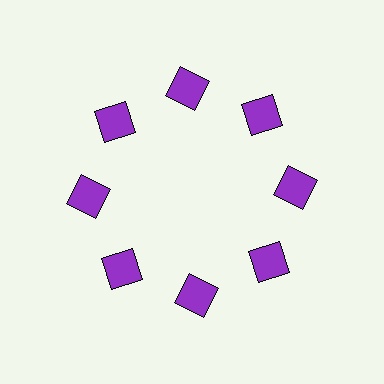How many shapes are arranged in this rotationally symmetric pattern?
There are 8 shapes, arranged in 8 groups of 1.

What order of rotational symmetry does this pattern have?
This pattern has 8-fold rotational symmetry.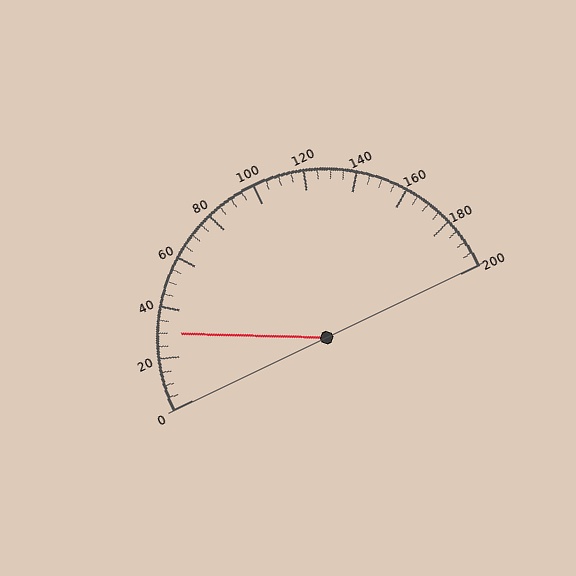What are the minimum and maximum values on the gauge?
The gauge ranges from 0 to 200.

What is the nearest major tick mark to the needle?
The nearest major tick mark is 40.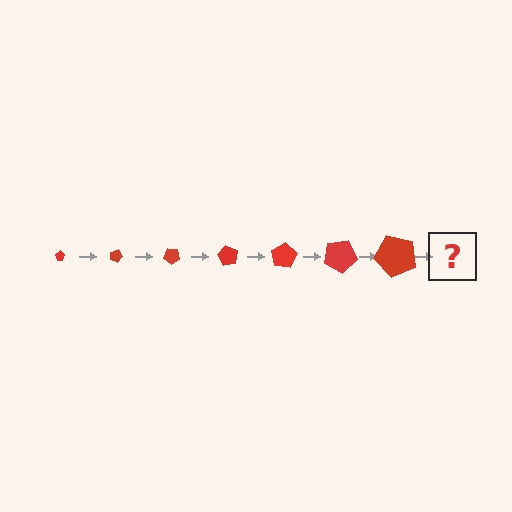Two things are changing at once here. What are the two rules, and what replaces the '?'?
The two rules are that the pentagon grows larger each step and it rotates 20 degrees each step. The '?' should be a pentagon, larger than the previous one and rotated 140 degrees from the start.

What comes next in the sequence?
The next element should be a pentagon, larger than the previous one and rotated 140 degrees from the start.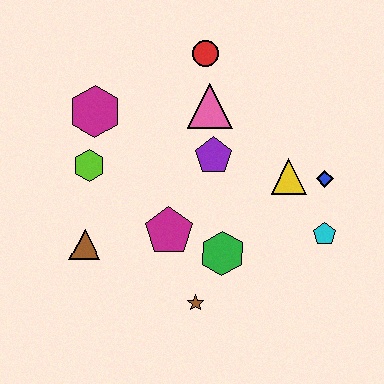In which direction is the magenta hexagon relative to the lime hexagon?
The magenta hexagon is above the lime hexagon.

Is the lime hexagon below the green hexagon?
No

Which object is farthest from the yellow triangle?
The brown triangle is farthest from the yellow triangle.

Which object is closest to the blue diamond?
The yellow triangle is closest to the blue diamond.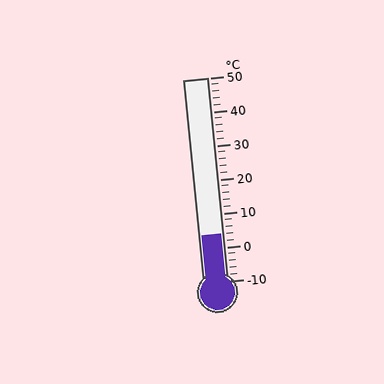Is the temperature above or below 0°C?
The temperature is above 0°C.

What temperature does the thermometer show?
The thermometer shows approximately 4°C.